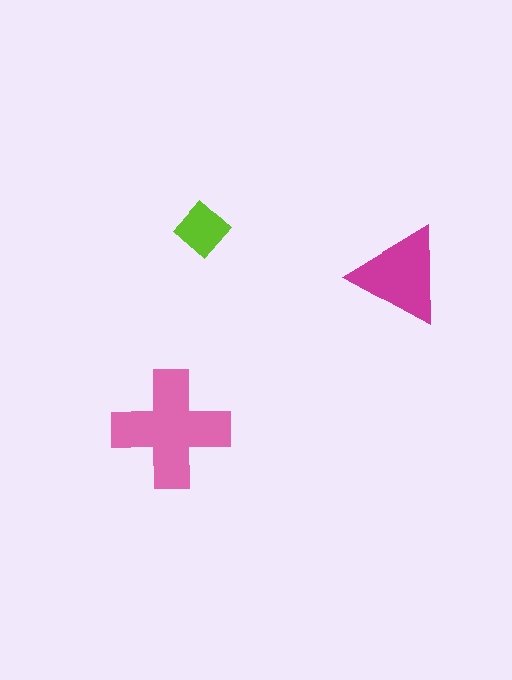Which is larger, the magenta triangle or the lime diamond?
The magenta triangle.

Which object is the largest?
The pink cross.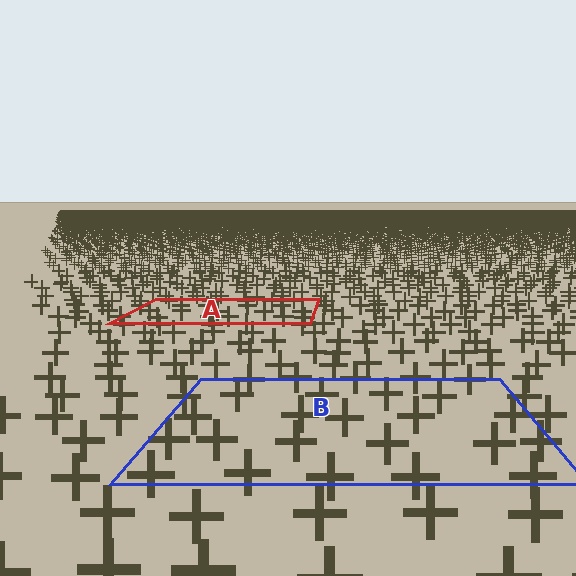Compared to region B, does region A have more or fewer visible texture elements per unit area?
Region A has more texture elements per unit area — they are packed more densely because it is farther away.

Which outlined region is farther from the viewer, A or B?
Region A is farther from the viewer — the texture elements inside it appear smaller and more densely packed.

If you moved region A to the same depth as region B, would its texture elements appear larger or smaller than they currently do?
They would appear larger. At a closer depth, the same texture elements are projected at a bigger on-screen size.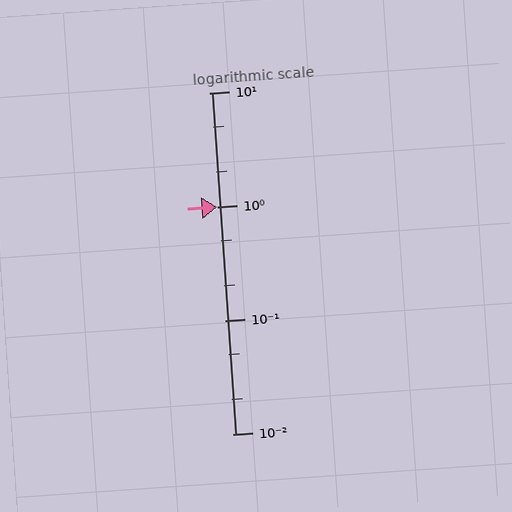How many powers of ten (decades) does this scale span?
The scale spans 3 decades, from 0.01 to 10.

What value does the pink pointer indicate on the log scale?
The pointer indicates approximately 1.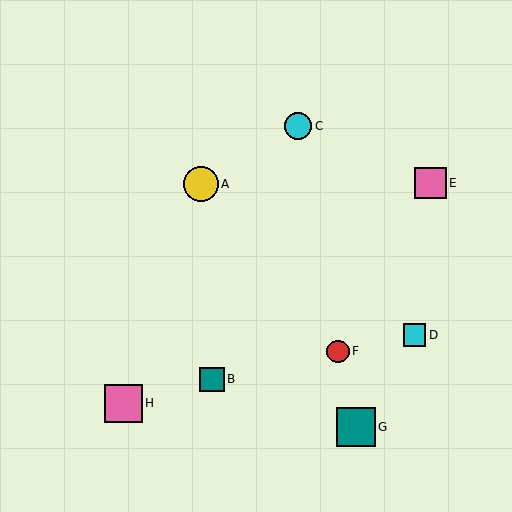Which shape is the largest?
The teal square (labeled G) is the largest.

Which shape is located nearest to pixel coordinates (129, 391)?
The pink square (labeled H) at (124, 403) is nearest to that location.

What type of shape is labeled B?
Shape B is a teal square.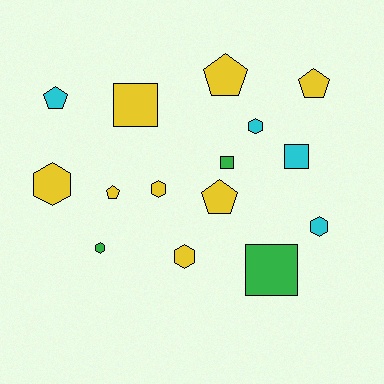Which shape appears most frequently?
Hexagon, with 6 objects.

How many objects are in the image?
There are 15 objects.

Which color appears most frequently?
Yellow, with 8 objects.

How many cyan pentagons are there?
There is 1 cyan pentagon.